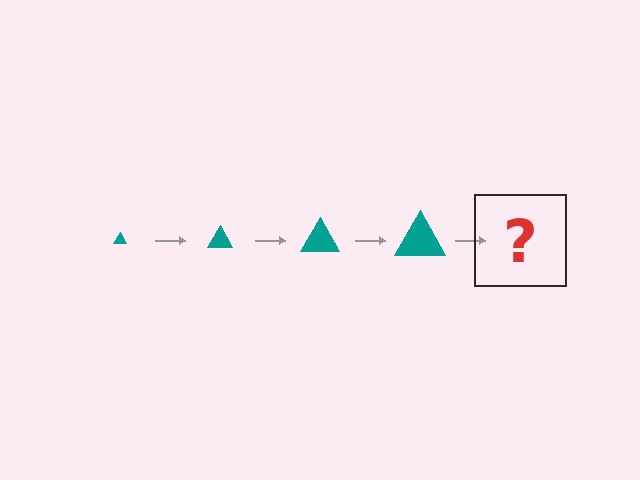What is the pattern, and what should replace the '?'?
The pattern is that the triangle gets progressively larger each step. The '?' should be a teal triangle, larger than the previous one.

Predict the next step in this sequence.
The next step is a teal triangle, larger than the previous one.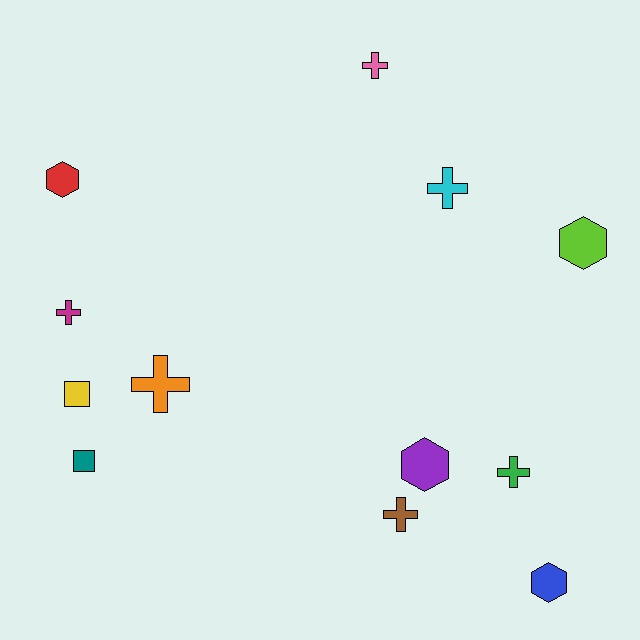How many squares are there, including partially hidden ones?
There are 2 squares.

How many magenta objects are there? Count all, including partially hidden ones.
There is 1 magenta object.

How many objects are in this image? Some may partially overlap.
There are 12 objects.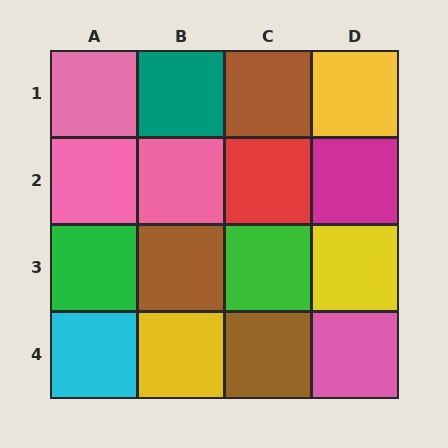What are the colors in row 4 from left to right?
Cyan, yellow, brown, pink.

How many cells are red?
1 cell is red.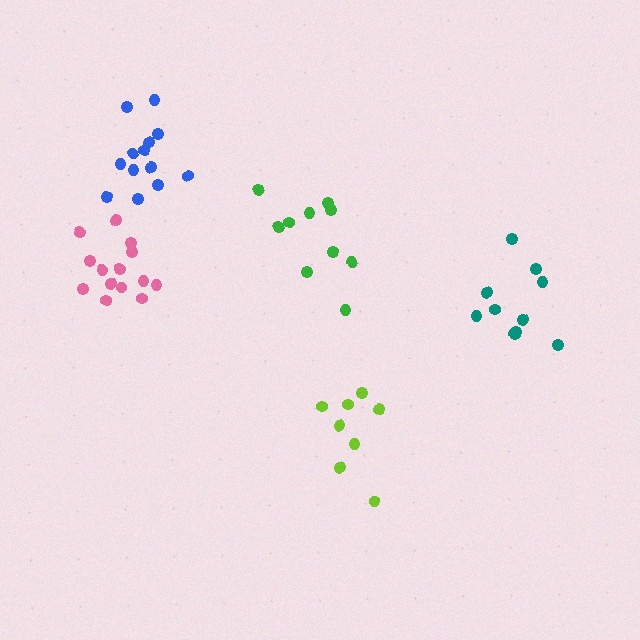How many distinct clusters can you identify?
There are 5 distinct clusters.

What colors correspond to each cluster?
The clusters are colored: pink, lime, teal, green, blue.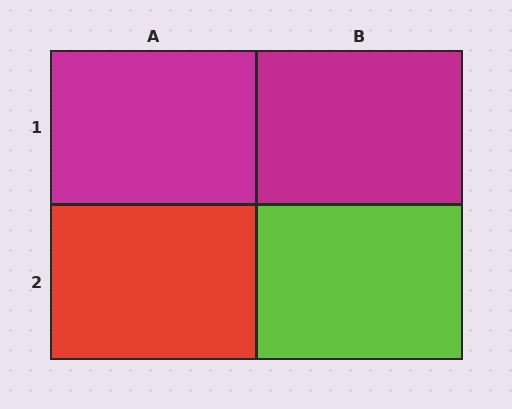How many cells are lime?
1 cell is lime.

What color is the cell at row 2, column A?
Red.